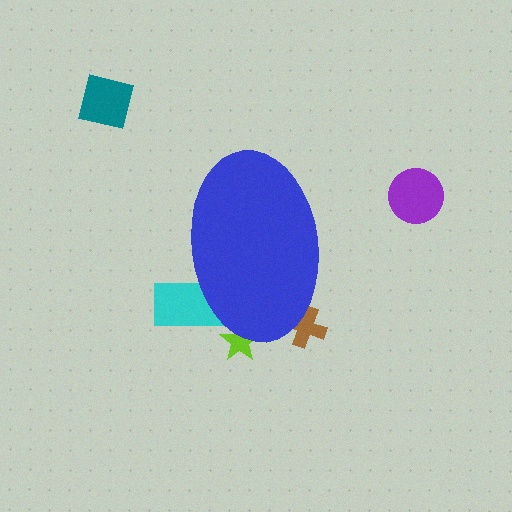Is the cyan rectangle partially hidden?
Yes, the cyan rectangle is partially hidden behind the blue ellipse.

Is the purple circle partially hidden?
No, the purple circle is fully visible.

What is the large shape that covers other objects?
A blue ellipse.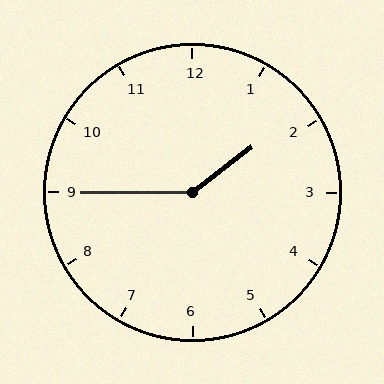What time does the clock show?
1:45.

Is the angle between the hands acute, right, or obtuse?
It is obtuse.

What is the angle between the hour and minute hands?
Approximately 142 degrees.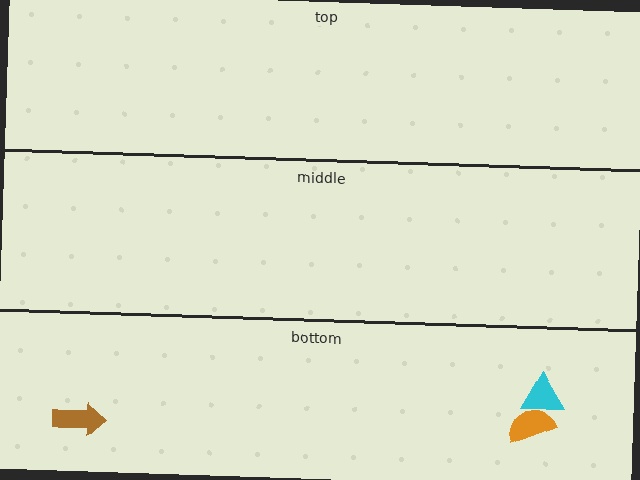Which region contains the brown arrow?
The bottom region.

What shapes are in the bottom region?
The orange semicircle, the cyan triangle, the brown arrow.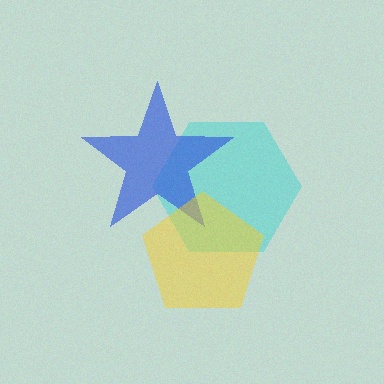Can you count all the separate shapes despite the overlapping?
Yes, there are 3 separate shapes.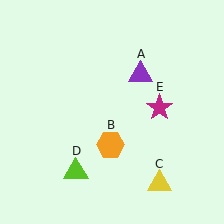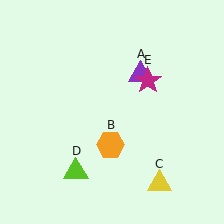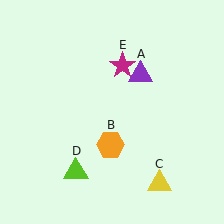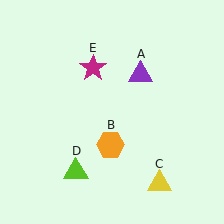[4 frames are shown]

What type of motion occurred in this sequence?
The magenta star (object E) rotated counterclockwise around the center of the scene.